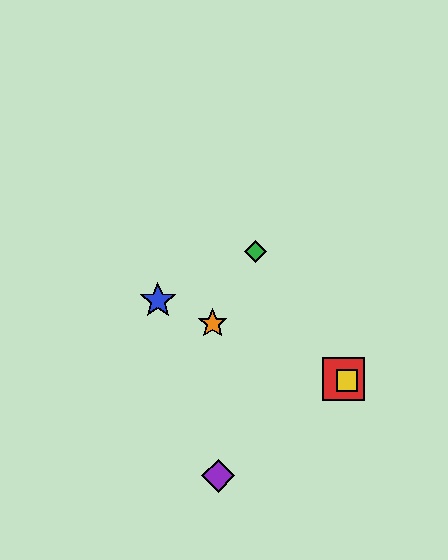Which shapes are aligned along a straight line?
The red square, the blue star, the yellow square, the orange star are aligned along a straight line.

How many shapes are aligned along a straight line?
4 shapes (the red square, the blue star, the yellow square, the orange star) are aligned along a straight line.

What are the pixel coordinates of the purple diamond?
The purple diamond is at (218, 476).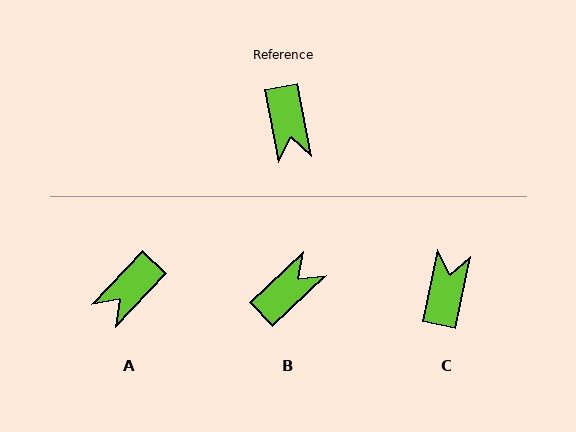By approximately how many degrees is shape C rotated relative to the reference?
Approximately 157 degrees counter-clockwise.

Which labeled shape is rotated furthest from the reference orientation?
C, about 157 degrees away.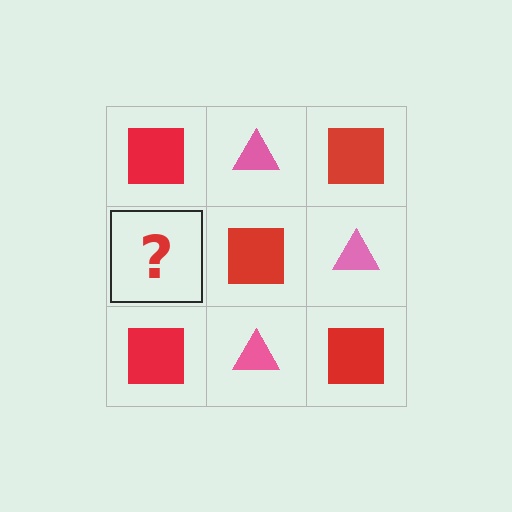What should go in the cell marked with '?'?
The missing cell should contain a pink triangle.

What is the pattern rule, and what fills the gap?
The rule is that it alternates red square and pink triangle in a checkerboard pattern. The gap should be filled with a pink triangle.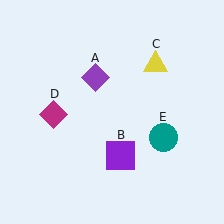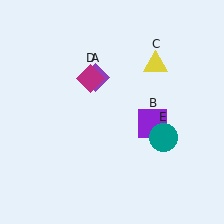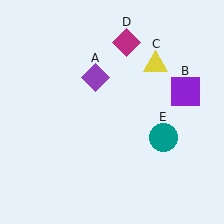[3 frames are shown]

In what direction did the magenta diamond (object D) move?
The magenta diamond (object D) moved up and to the right.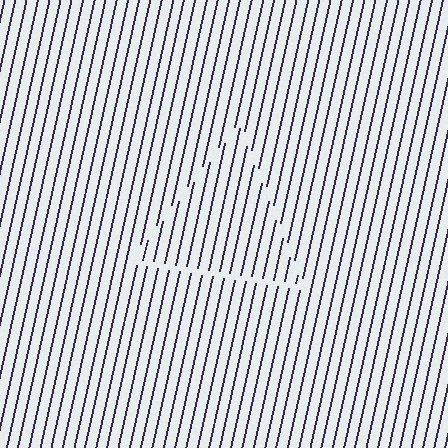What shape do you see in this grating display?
An illusory triangle. The interior of the shape contains the same grating, shifted by half a period — the contour is defined by the phase discontinuity where line-ends from the inner and outer gratings abut.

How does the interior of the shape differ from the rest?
The interior of the shape contains the same grating, shifted by half a period — the contour is defined by the phase discontinuity where line-ends from the inner and outer gratings abut.